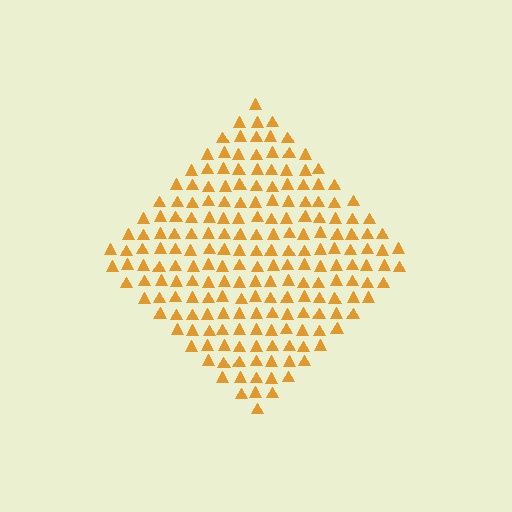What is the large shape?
The large shape is a diamond.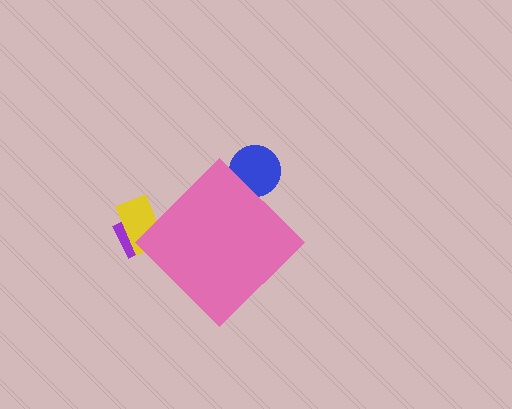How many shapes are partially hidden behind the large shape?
3 shapes are partially hidden.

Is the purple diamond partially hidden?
Yes, the purple diamond is partially hidden behind the pink diamond.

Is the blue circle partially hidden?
Yes, the blue circle is partially hidden behind the pink diamond.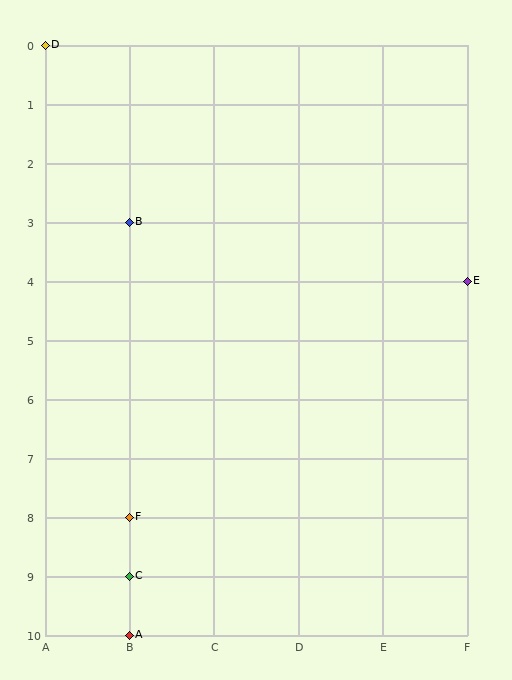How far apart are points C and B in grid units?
Points C and B are 6 rows apart.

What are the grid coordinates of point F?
Point F is at grid coordinates (B, 8).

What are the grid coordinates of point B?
Point B is at grid coordinates (B, 3).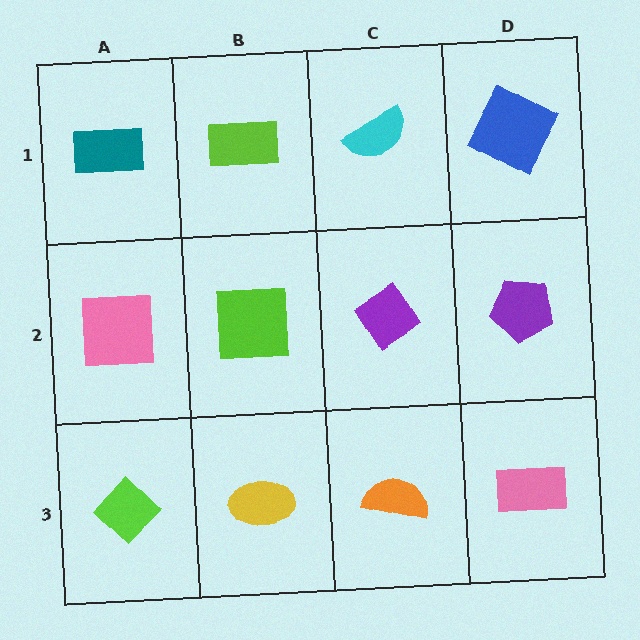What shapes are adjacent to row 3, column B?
A lime square (row 2, column B), a lime diamond (row 3, column A), an orange semicircle (row 3, column C).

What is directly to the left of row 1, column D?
A cyan semicircle.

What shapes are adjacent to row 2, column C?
A cyan semicircle (row 1, column C), an orange semicircle (row 3, column C), a lime square (row 2, column B), a purple pentagon (row 2, column D).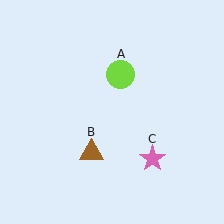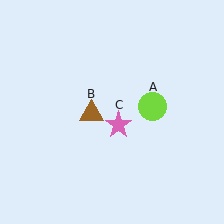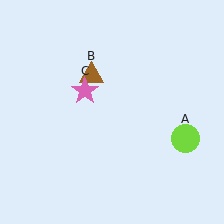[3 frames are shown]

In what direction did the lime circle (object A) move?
The lime circle (object A) moved down and to the right.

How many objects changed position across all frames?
3 objects changed position: lime circle (object A), brown triangle (object B), pink star (object C).